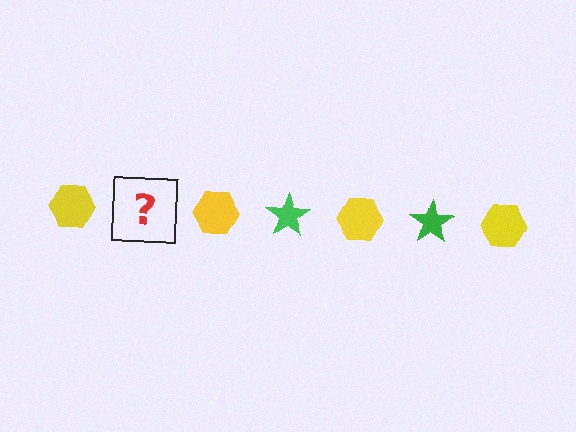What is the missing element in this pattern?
The missing element is a green star.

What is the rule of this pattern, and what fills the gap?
The rule is that the pattern alternates between yellow hexagon and green star. The gap should be filled with a green star.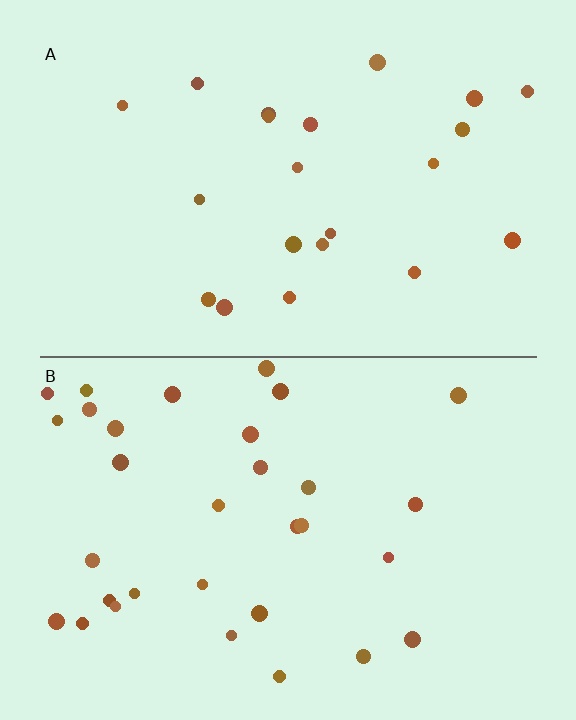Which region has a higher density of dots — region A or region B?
B (the bottom).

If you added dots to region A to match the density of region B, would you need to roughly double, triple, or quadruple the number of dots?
Approximately double.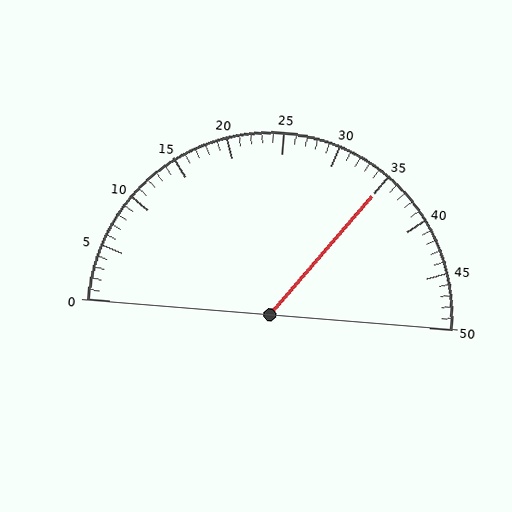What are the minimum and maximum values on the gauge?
The gauge ranges from 0 to 50.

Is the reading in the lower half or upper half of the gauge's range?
The reading is in the upper half of the range (0 to 50).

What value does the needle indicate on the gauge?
The needle indicates approximately 35.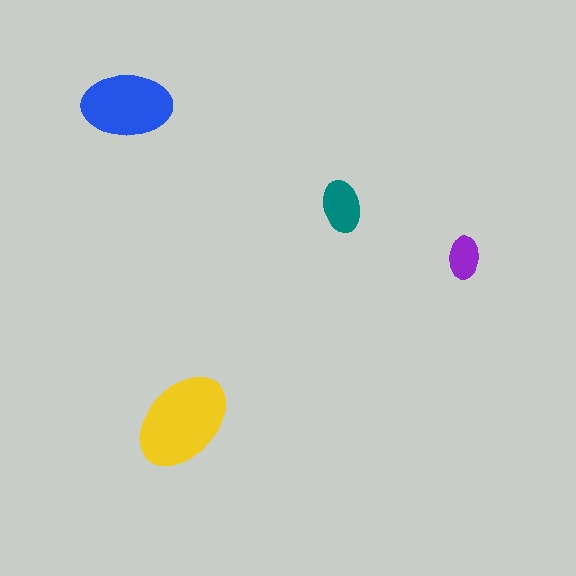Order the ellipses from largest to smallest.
the yellow one, the blue one, the teal one, the purple one.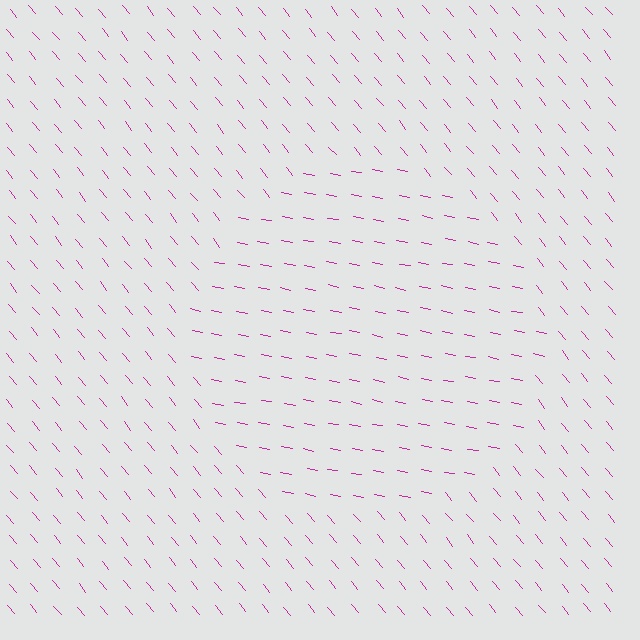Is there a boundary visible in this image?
Yes, there is a texture boundary formed by a change in line orientation.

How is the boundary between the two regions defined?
The boundary is defined purely by a change in line orientation (approximately 39 degrees difference). All lines are the same color and thickness.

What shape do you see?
I see a circle.